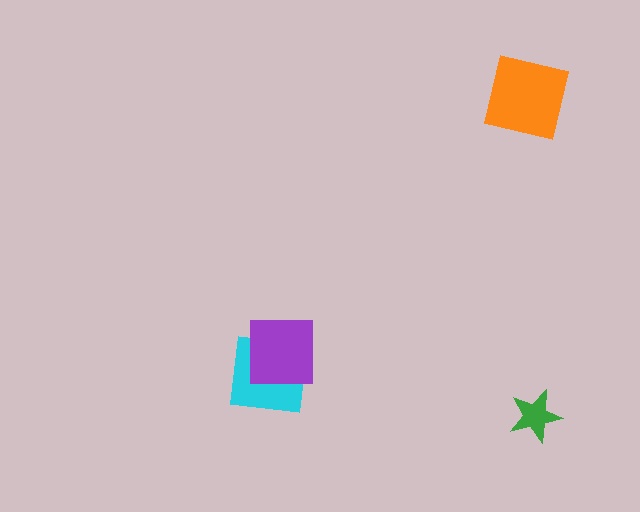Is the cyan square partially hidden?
Yes, it is partially covered by another shape.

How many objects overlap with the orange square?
0 objects overlap with the orange square.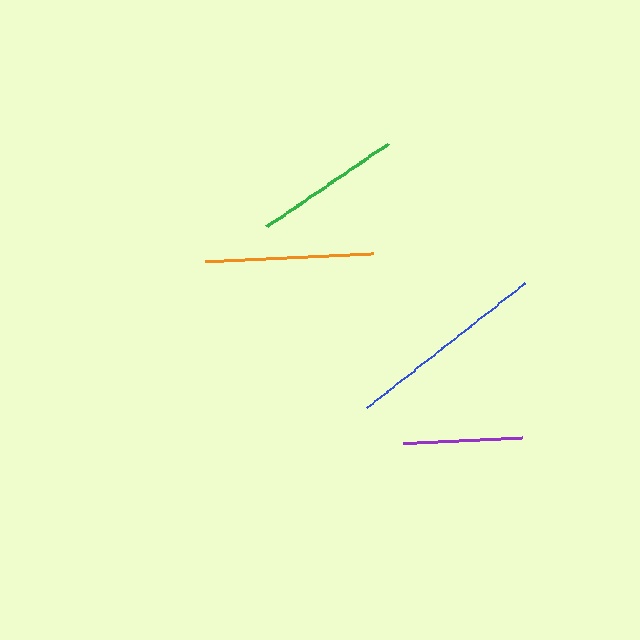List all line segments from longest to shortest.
From longest to shortest: blue, orange, green, purple.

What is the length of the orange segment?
The orange segment is approximately 168 pixels long.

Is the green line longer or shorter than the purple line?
The green line is longer than the purple line.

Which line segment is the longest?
The blue line is the longest at approximately 202 pixels.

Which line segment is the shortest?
The purple line is the shortest at approximately 119 pixels.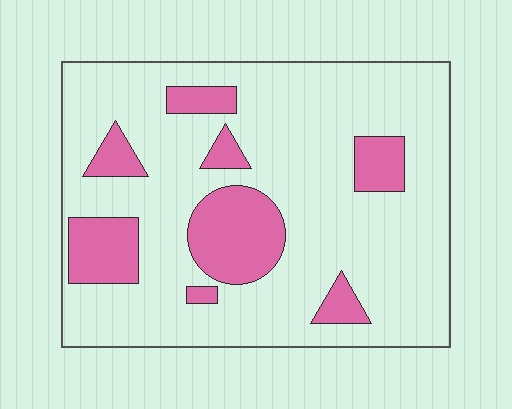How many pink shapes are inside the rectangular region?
8.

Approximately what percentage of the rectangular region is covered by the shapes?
Approximately 20%.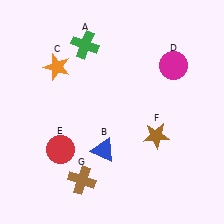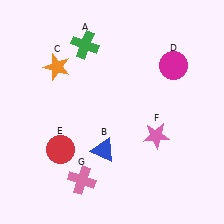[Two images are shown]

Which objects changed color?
F changed from brown to pink. G changed from brown to pink.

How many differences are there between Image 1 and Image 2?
There are 2 differences between the two images.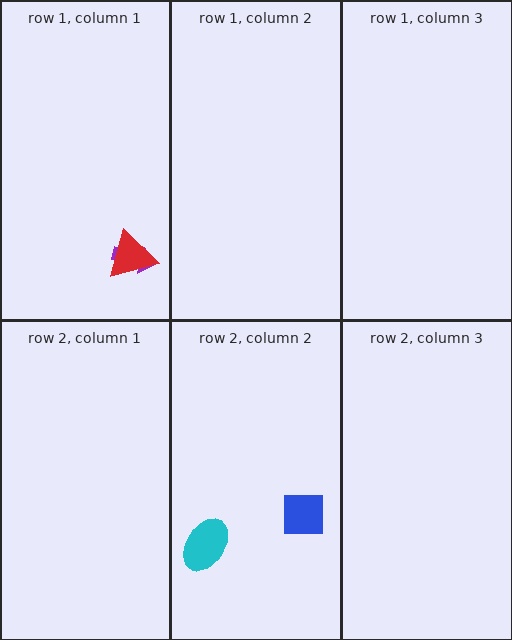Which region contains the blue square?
The row 2, column 2 region.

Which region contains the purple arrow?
The row 1, column 1 region.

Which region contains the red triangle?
The row 1, column 1 region.